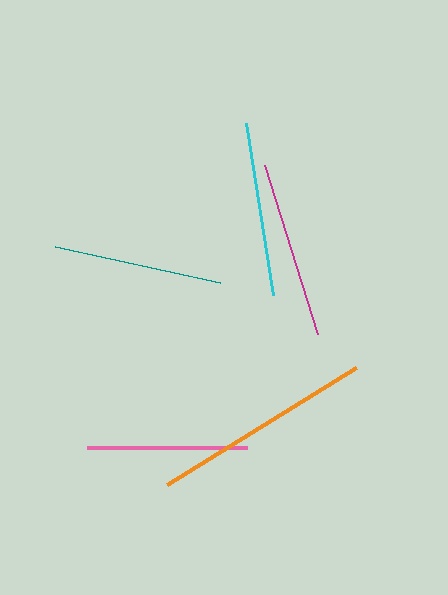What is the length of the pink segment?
The pink segment is approximately 161 pixels long.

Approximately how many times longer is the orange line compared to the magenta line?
The orange line is approximately 1.2 times the length of the magenta line.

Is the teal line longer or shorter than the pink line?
The teal line is longer than the pink line.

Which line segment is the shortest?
The pink line is the shortest at approximately 161 pixels.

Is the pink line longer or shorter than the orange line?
The orange line is longer than the pink line.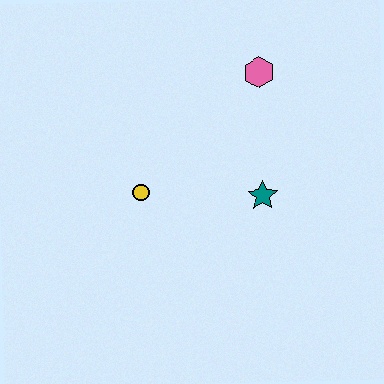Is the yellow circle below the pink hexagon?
Yes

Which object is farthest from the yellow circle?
The pink hexagon is farthest from the yellow circle.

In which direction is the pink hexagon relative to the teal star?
The pink hexagon is above the teal star.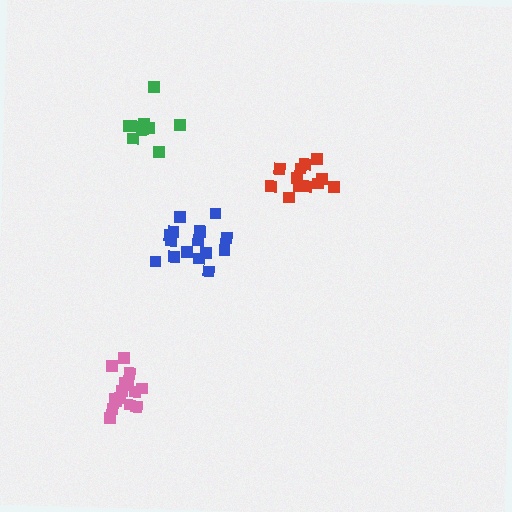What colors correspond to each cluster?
The clusters are colored: blue, red, green, pink.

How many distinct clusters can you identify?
There are 4 distinct clusters.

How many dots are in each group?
Group 1: 15 dots, Group 2: 12 dots, Group 3: 10 dots, Group 4: 15 dots (52 total).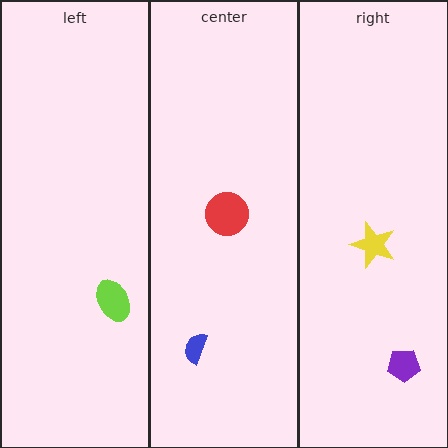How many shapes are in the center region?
2.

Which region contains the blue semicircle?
The center region.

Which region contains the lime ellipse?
The left region.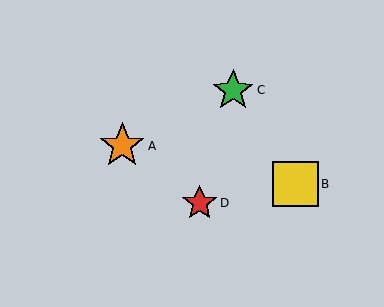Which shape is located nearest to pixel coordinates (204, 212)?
The red star (labeled D) at (200, 203) is nearest to that location.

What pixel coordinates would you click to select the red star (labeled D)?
Click at (200, 203) to select the red star D.